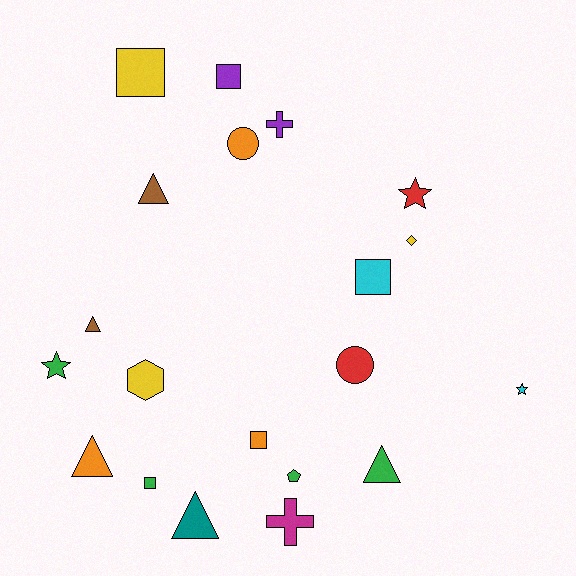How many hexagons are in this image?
There is 1 hexagon.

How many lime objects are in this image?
There are no lime objects.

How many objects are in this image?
There are 20 objects.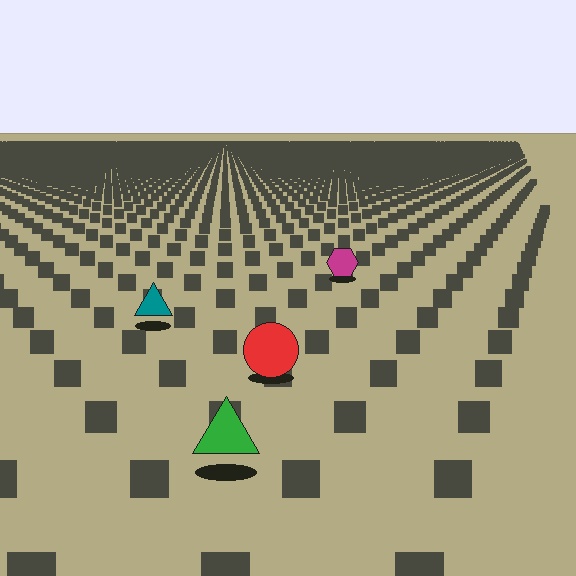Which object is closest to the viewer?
The green triangle is closest. The texture marks near it are larger and more spread out.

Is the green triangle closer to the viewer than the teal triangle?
Yes. The green triangle is closer — you can tell from the texture gradient: the ground texture is coarser near it.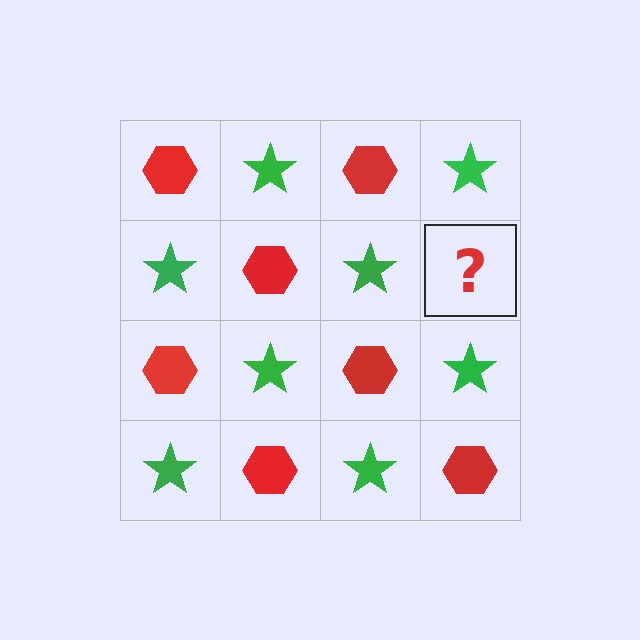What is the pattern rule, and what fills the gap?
The rule is that it alternates red hexagon and green star in a checkerboard pattern. The gap should be filled with a red hexagon.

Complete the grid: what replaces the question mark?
The question mark should be replaced with a red hexagon.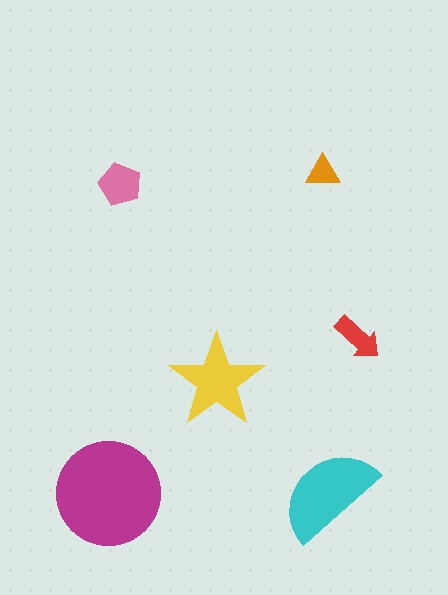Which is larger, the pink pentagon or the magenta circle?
The magenta circle.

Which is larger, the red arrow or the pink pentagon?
The pink pentagon.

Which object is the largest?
The magenta circle.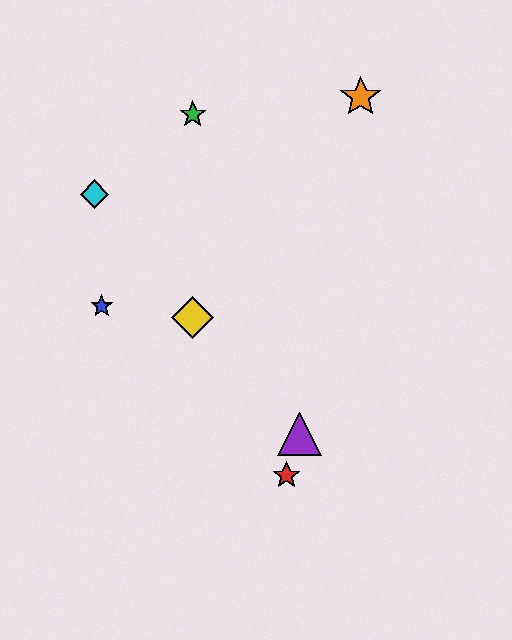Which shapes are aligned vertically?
The green star, the yellow diamond are aligned vertically.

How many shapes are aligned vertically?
2 shapes (the green star, the yellow diamond) are aligned vertically.